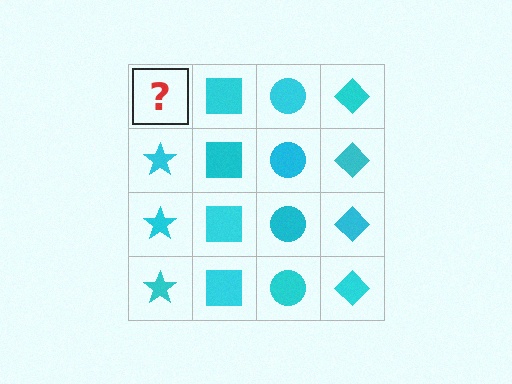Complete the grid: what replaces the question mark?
The question mark should be replaced with a cyan star.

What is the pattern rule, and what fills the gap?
The rule is that each column has a consistent shape. The gap should be filled with a cyan star.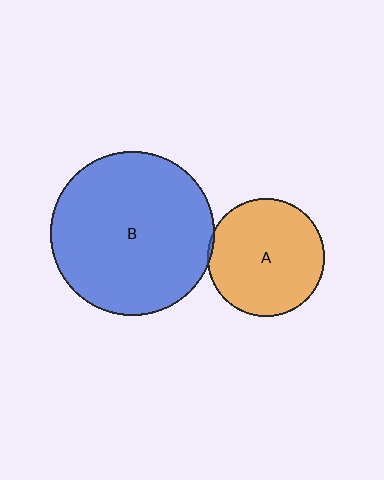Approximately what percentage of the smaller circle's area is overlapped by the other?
Approximately 5%.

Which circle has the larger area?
Circle B (blue).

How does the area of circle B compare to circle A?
Approximately 1.9 times.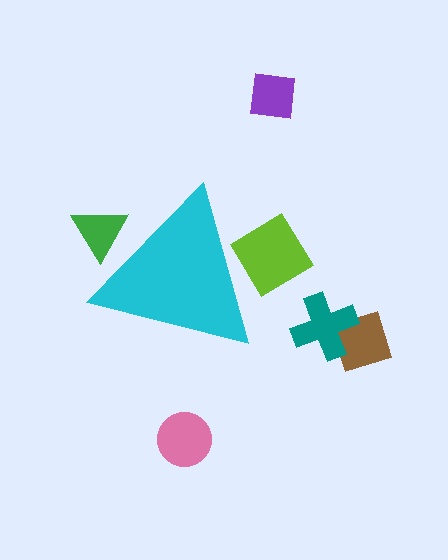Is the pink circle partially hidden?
No, the pink circle is fully visible.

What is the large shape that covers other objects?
A cyan triangle.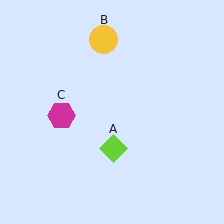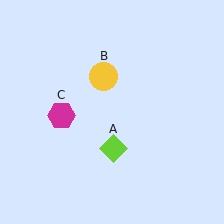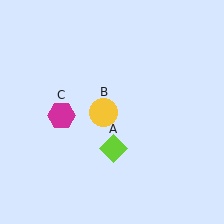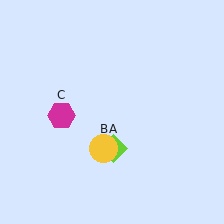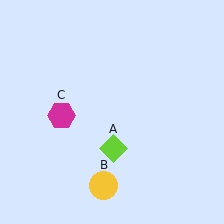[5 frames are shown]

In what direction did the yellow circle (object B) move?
The yellow circle (object B) moved down.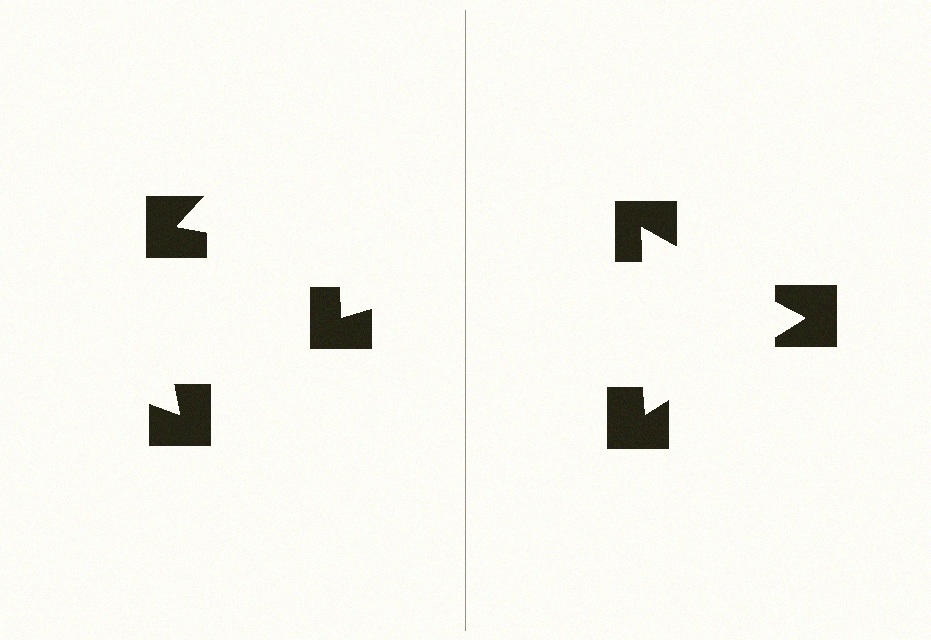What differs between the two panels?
The notched squares are positioned identically on both sides; only the wedge orientations differ. On the right they align to a triangle; on the left they are misaligned.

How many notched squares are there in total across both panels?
6 — 3 on each side.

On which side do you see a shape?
An illusory triangle appears on the right side. On the left side the wedge cuts are rotated, so no coherent shape forms.